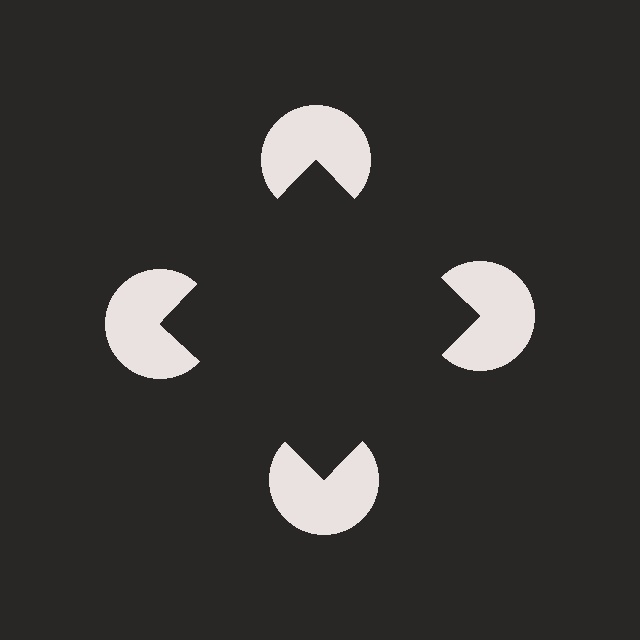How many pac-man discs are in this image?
There are 4 — one at each vertex of the illusory square.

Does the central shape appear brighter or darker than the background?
It typically appears slightly darker than the background, even though no actual brightness change is drawn.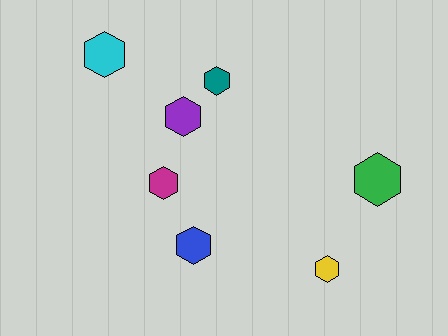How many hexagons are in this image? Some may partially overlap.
There are 7 hexagons.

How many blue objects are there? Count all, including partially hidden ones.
There is 1 blue object.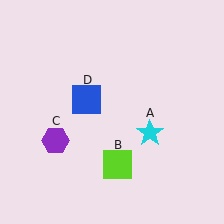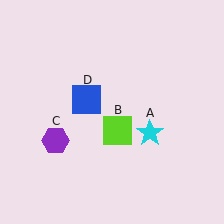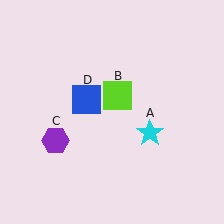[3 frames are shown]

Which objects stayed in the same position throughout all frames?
Cyan star (object A) and purple hexagon (object C) and blue square (object D) remained stationary.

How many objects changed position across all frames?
1 object changed position: lime square (object B).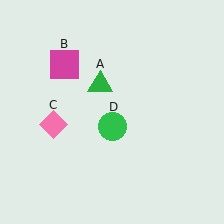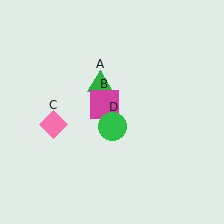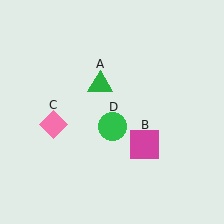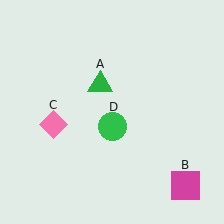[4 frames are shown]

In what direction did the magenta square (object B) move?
The magenta square (object B) moved down and to the right.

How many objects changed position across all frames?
1 object changed position: magenta square (object B).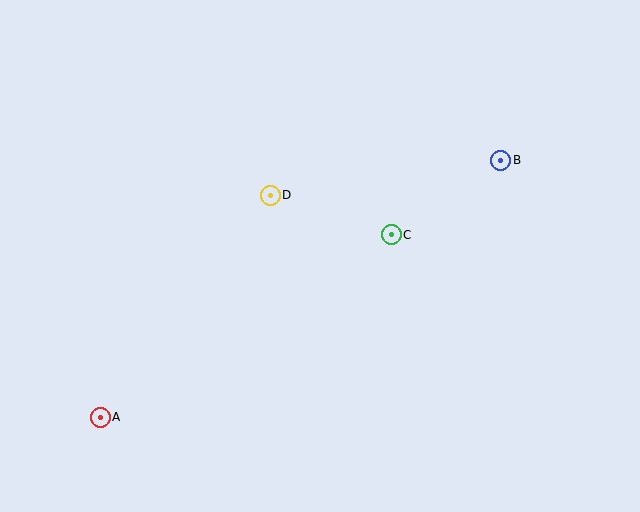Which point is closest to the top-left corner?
Point D is closest to the top-left corner.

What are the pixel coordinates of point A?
Point A is at (100, 417).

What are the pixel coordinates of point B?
Point B is at (501, 160).